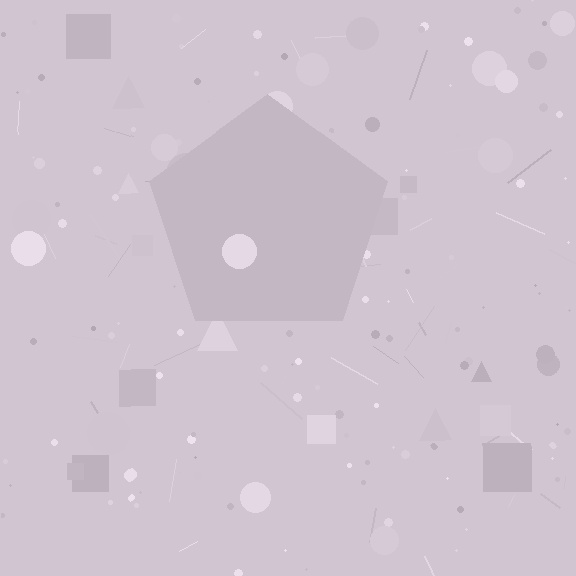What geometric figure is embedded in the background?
A pentagon is embedded in the background.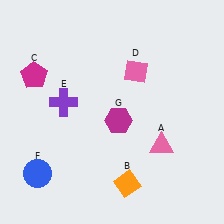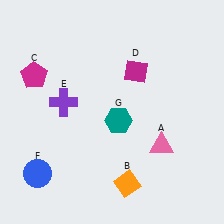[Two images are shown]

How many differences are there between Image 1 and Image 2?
There are 2 differences between the two images.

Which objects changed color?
D changed from pink to magenta. G changed from magenta to teal.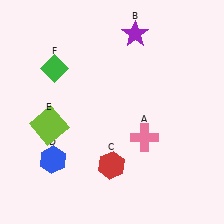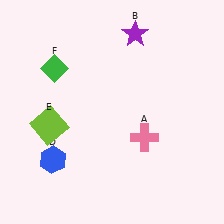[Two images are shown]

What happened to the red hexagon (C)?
The red hexagon (C) was removed in Image 2. It was in the bottom-left area of Image 1.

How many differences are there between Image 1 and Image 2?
There is 1 difference between the two images.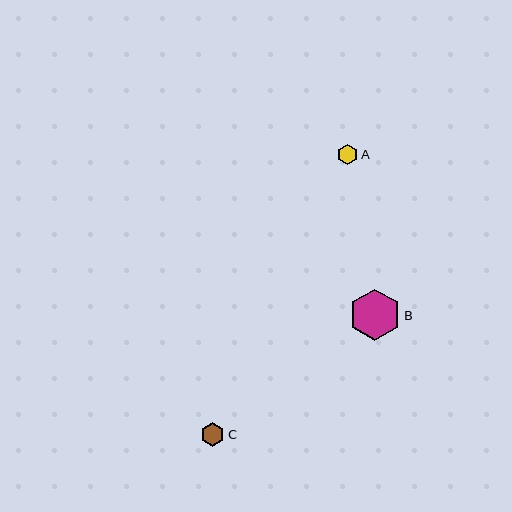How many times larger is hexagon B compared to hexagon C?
Hexagon B is approximately 2.2 times the size of hexagon C.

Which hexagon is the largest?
Hexagon B is the largest with a size of approximately 51 pixels.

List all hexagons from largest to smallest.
From largest to smallest: B, C, A.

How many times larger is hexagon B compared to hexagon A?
Hexagon B is approximately 2.5 times the size of hexagon A.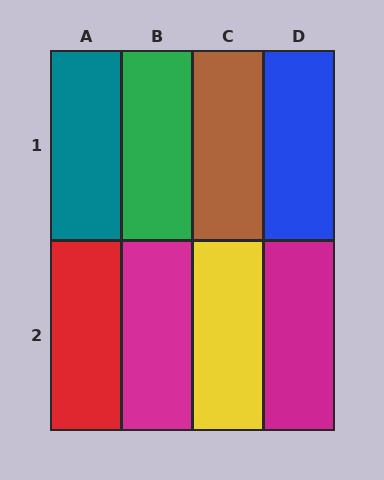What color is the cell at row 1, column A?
Teal.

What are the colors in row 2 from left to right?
Red, magenta, yellow, magenta.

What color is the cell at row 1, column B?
Green.